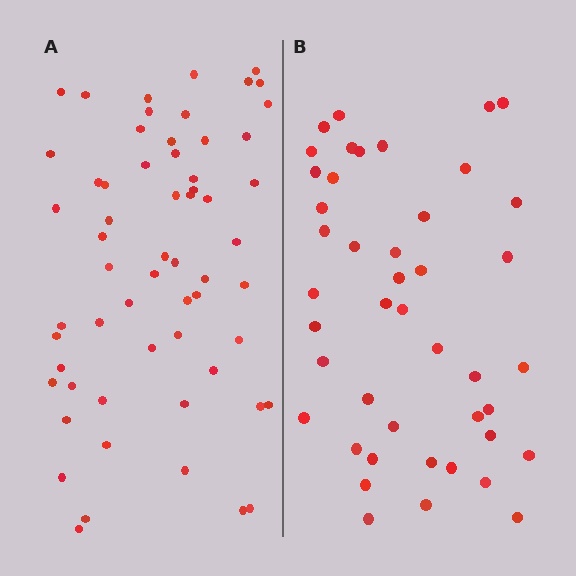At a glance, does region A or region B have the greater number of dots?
Region A (the left region) has more dots.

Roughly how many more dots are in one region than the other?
Region A has approximately 15 more dots than region B.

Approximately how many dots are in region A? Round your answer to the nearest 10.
About 60 dots.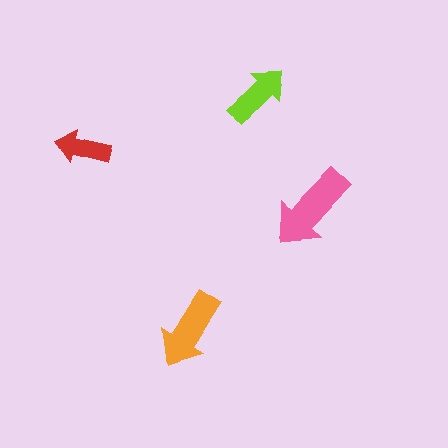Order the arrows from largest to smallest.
the pink one, the orange one, the lime one, the red one.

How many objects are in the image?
There are 4 objects in the image.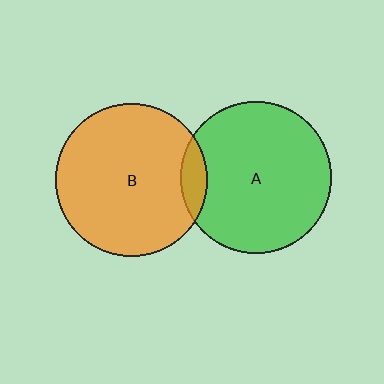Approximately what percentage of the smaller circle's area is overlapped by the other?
Approximately 10%.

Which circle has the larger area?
Circle B (orange).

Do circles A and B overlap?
Yes.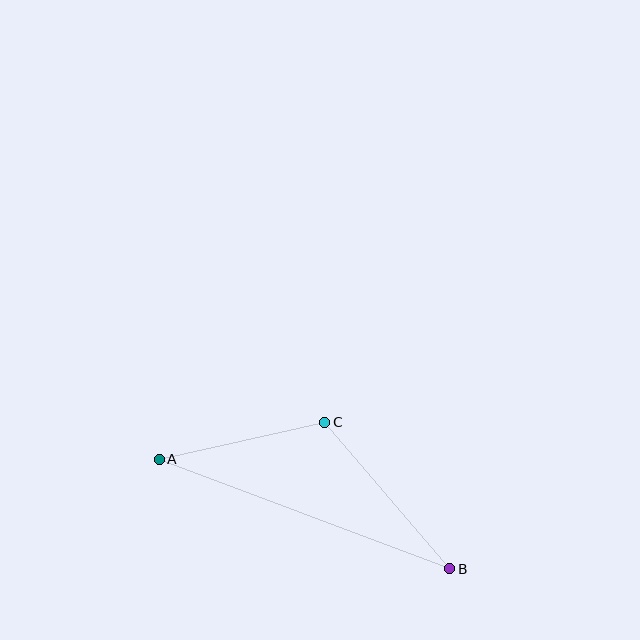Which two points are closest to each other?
Points A and C are closest to each other.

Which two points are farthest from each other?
Points A and B are farthest from each other.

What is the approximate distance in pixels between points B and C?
The distance between B and C is approximately 193 pixels.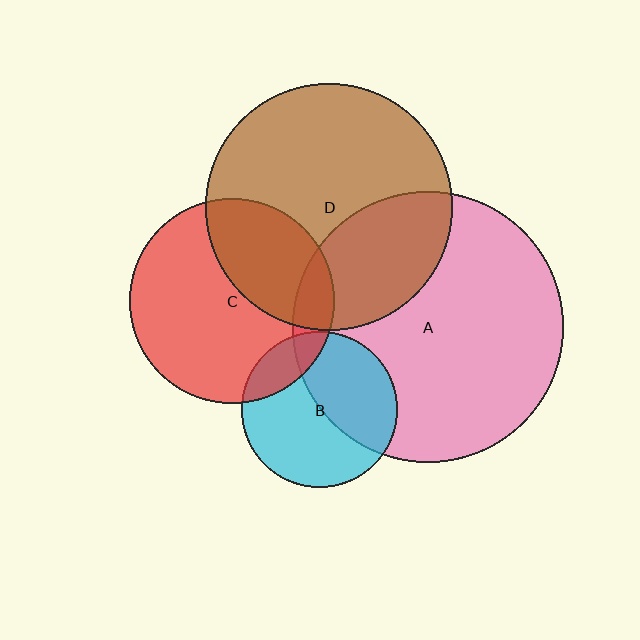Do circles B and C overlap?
Yes.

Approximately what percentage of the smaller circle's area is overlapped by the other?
Approximately 15%.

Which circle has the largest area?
Circle A (pink).